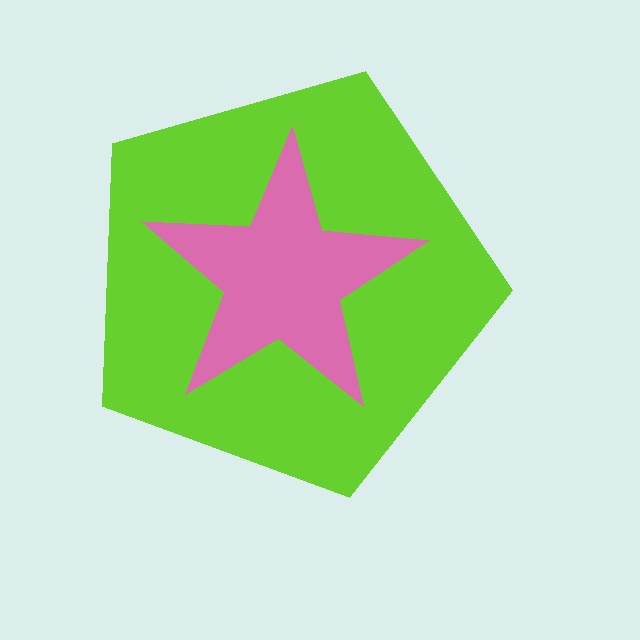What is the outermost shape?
The lime pentagon.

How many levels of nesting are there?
2.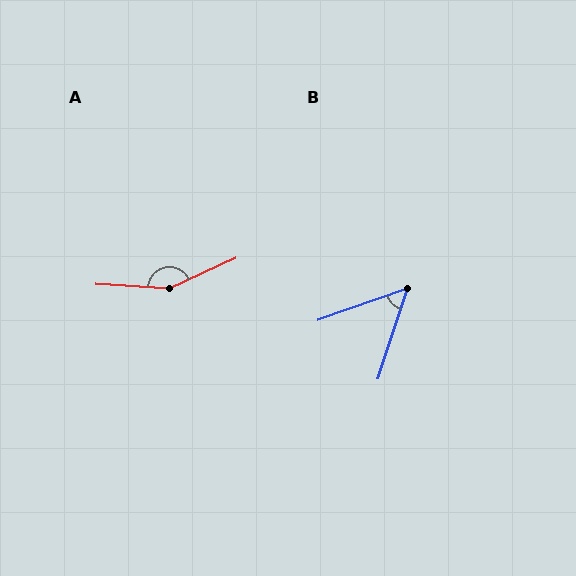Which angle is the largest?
A, at approximately 152 degrees.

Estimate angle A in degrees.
Approximately 152 degrees.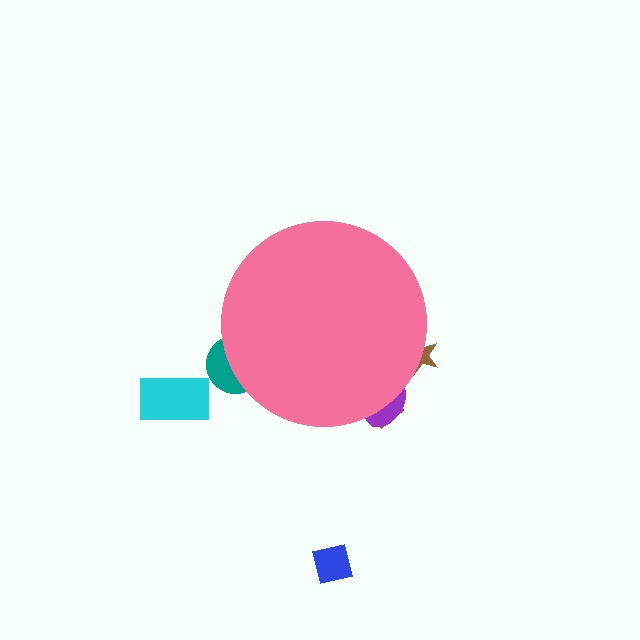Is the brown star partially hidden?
Yes, the brown star is partially hidden behind the pink circle.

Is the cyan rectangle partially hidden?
No, the cyan rectangle is fully visible.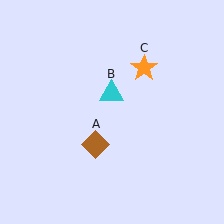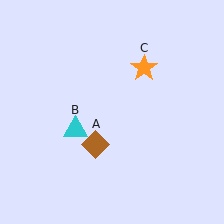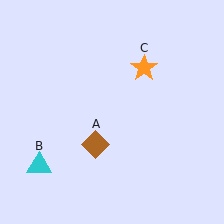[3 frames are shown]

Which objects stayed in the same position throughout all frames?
Brown diamond (object A) and orange star (object C) remained stationary.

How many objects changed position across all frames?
1 object changed position: cyan triangle (object B).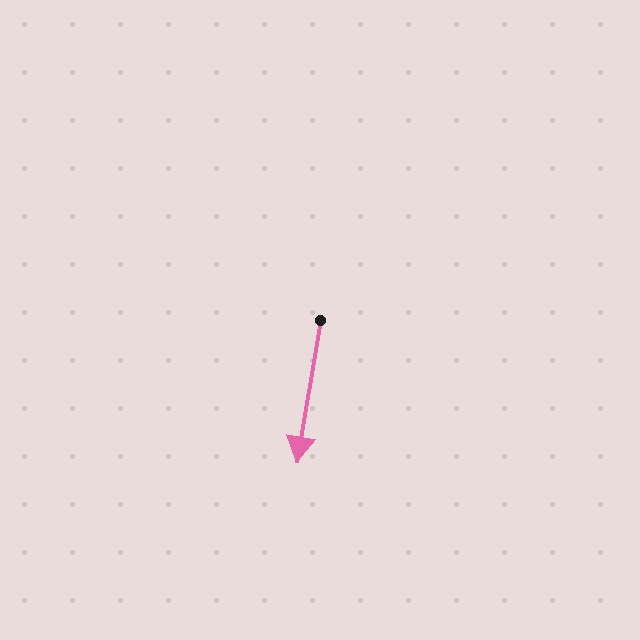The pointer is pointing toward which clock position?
Roughly 6 o'clock.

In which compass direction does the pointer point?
South.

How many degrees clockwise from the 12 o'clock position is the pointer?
Approximately 189 degrees.